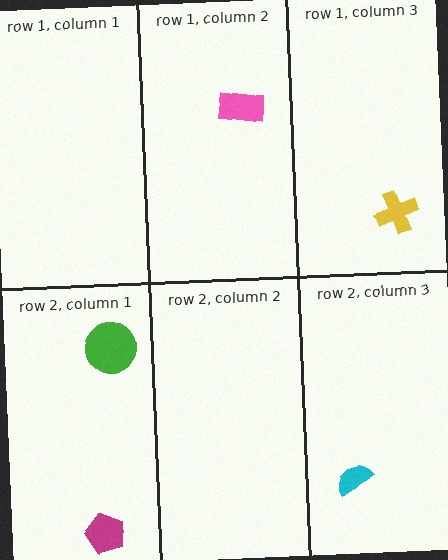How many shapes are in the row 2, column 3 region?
1.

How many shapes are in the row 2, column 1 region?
2.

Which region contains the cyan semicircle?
The row 2, column 3 region.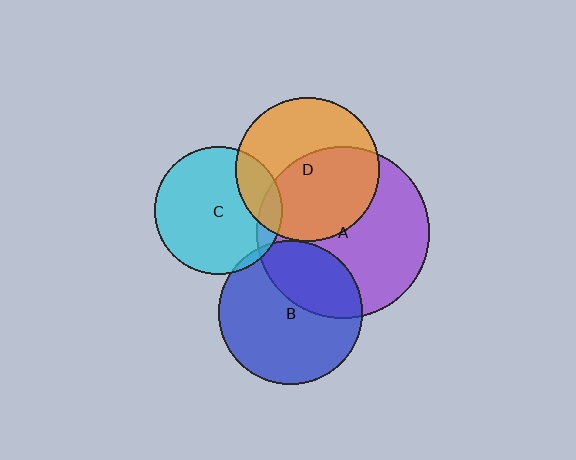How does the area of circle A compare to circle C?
Approximately 1.8 times.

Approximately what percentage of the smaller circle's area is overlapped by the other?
Approximately 5%.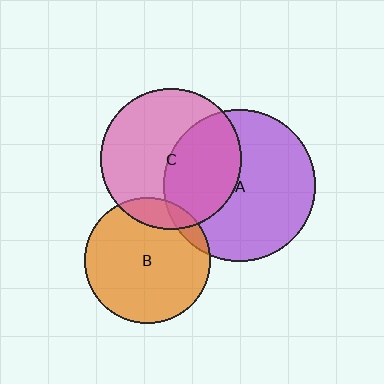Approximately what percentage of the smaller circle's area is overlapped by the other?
Approximately 15%.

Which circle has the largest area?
Circle A (purple).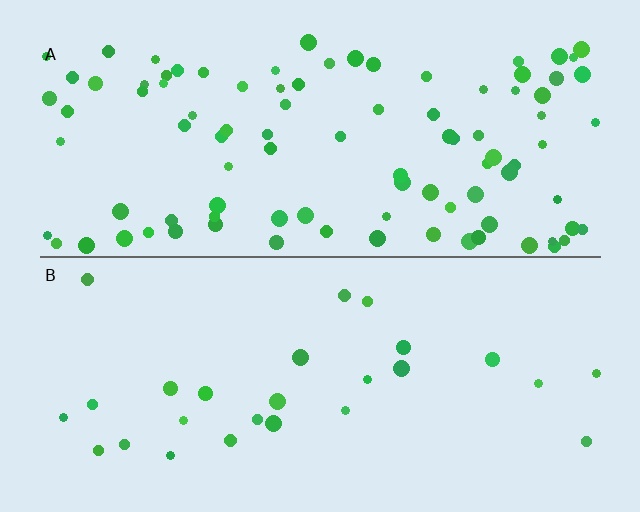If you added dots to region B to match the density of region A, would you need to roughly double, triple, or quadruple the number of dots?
Approximately quadruple.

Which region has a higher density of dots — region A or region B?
A (the top).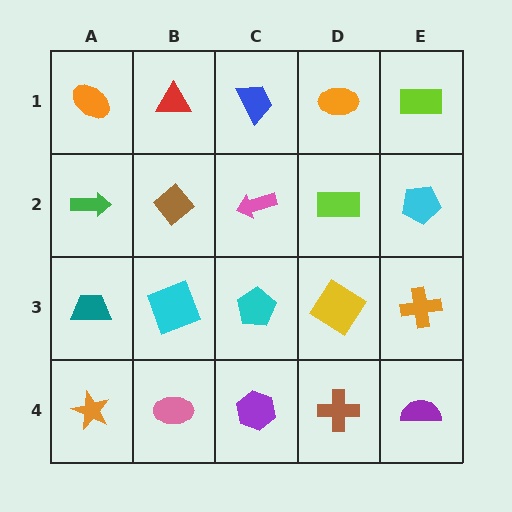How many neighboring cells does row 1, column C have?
3.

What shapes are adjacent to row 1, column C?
A pink arrow (row 2, column C), a red triangle (row 1, column B), an orange ellipse (row 1, column D).